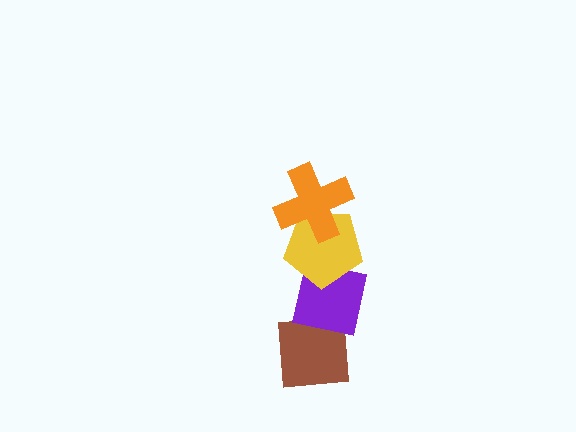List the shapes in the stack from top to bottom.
From top to bottom: the orange cross, the yellow pentagon, the purple square, the brown square.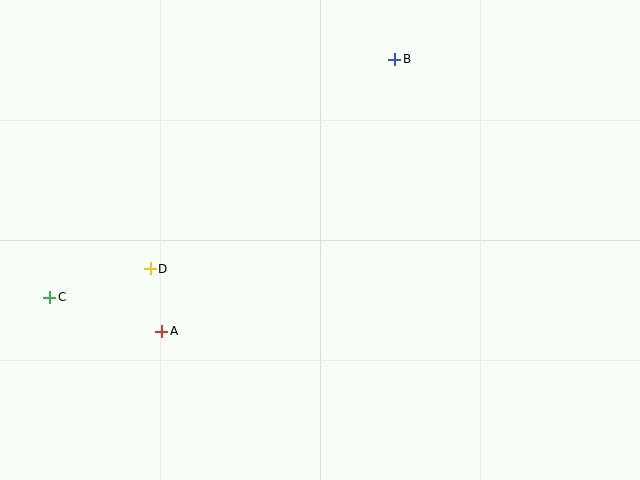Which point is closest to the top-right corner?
Point B is closest to the top-right corner.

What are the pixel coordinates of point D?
Point D is at (150, 269).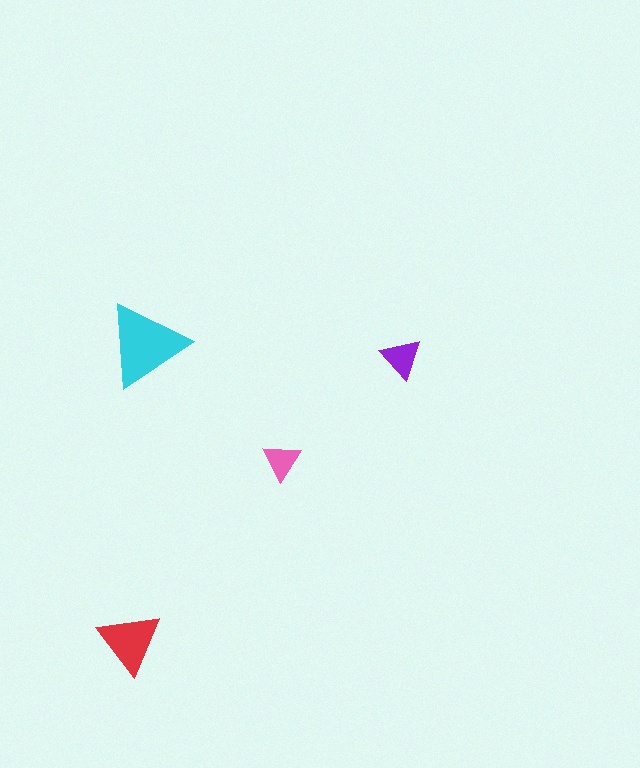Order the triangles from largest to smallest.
the cyan one, the red one, the purple one, the pink one.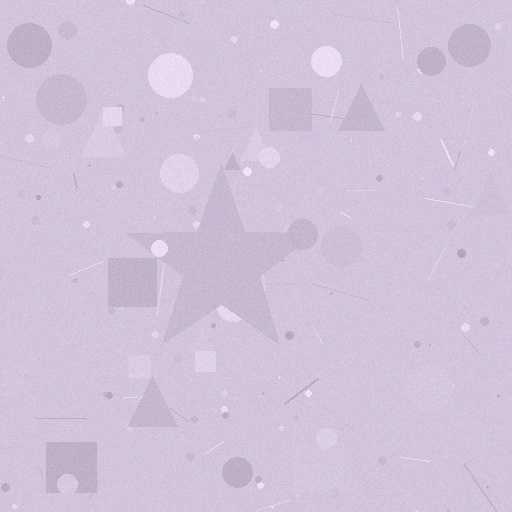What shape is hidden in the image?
A star is hidden in the image.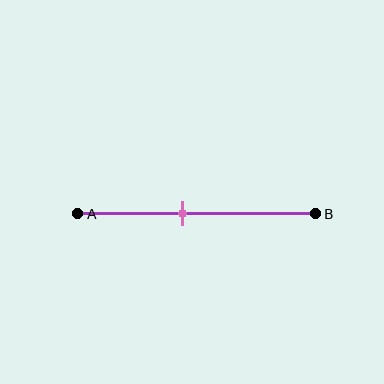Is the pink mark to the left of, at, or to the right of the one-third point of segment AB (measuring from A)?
The pink mark is to the right of the one-third point of segment AB.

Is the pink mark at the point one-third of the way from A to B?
No, the mark is at about 45% from A, not at the 33% one-third point.